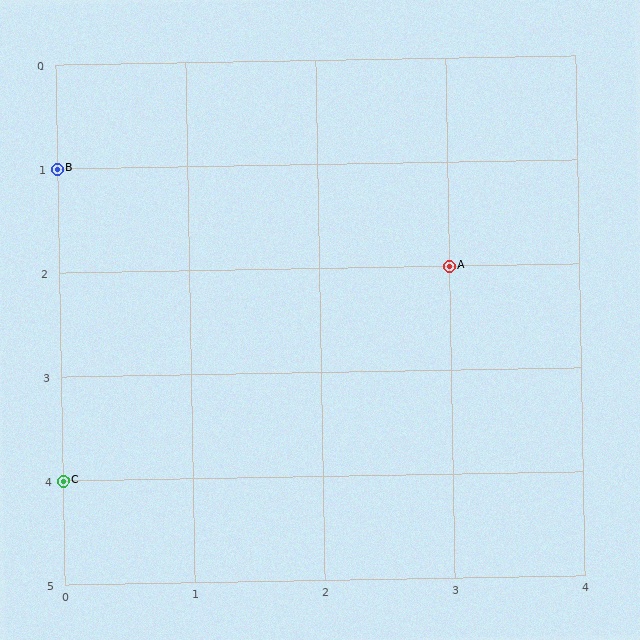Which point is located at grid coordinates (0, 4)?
Point C is at (0, 4).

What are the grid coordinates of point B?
Point B is at grid coordinates (0, 1).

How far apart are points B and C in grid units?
Points B and C are 3 rows apart.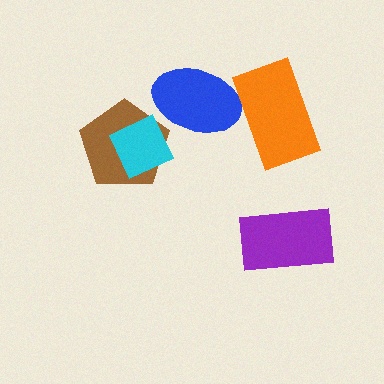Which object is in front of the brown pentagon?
The cyan diamond is in front of the brown pentagon.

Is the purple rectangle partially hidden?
No, no other shape covers it.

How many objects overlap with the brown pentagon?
1 object overlaps with the brown pentagon.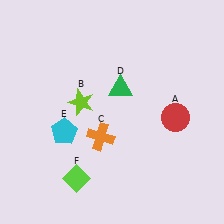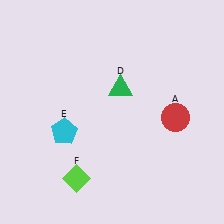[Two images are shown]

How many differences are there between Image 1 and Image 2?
There are 2 differences between the two images.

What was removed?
The lime star (B), the orange cross (C) were removed in Image 2.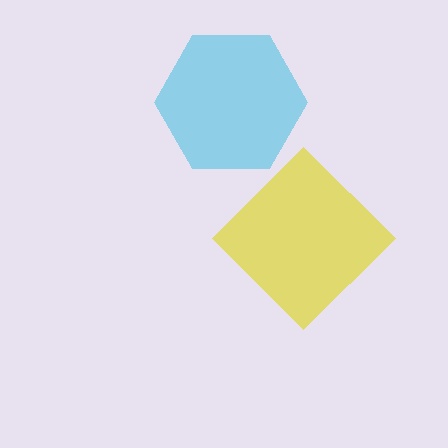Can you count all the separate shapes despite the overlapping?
Yes, there are 2 separate shapes.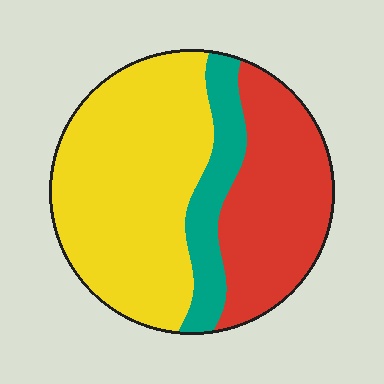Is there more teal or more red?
Red.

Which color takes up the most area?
Yellow, at roughly 55%.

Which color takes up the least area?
Teal, at roughly 15%.